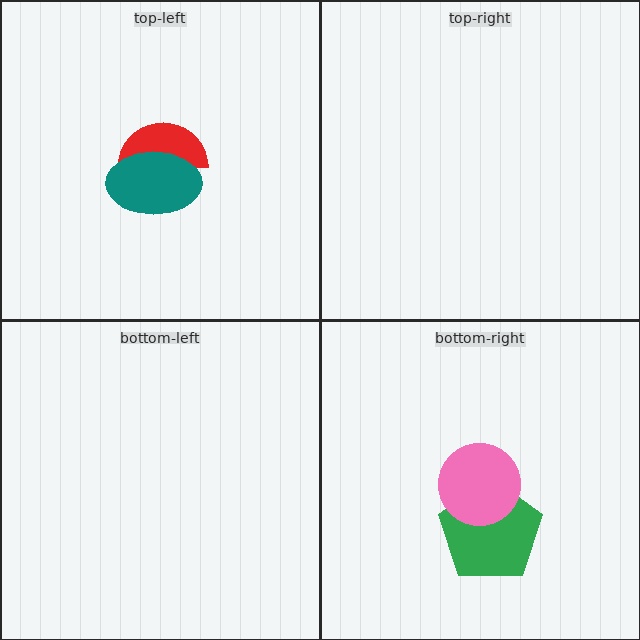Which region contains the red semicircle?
The top-left region.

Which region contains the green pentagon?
The bottom-right region.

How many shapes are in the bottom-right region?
2.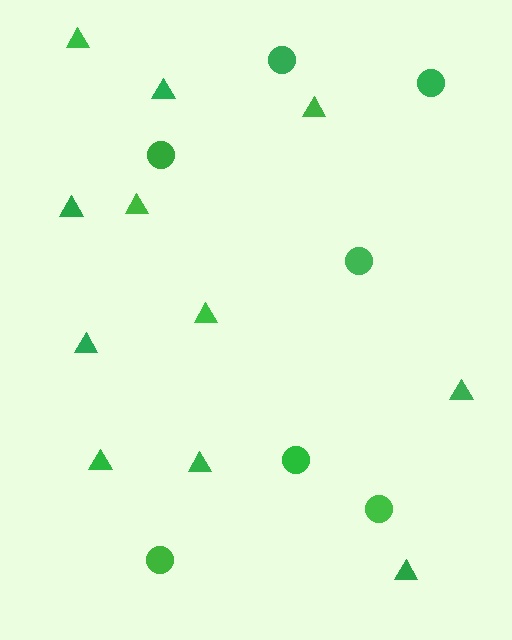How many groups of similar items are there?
There are 2 groups: one group of circles (7) and one group of triangles (11).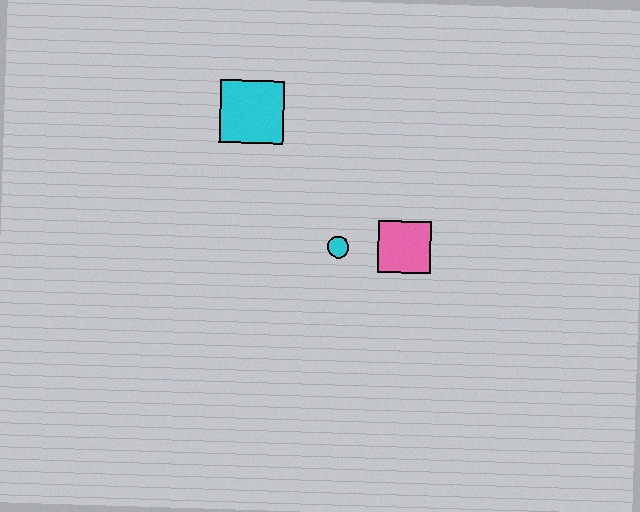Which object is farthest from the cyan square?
The pink square is farthest from the cyan square.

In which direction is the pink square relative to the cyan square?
The pink square is to the right of the cyan square.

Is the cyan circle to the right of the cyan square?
Yes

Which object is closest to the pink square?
The cyan circle is closest to the pink square.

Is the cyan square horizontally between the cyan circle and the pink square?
No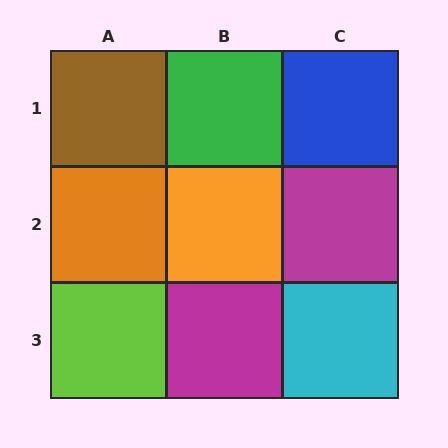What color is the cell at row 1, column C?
Blue.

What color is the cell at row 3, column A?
Lime.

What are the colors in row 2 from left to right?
Orange, orange, magenta.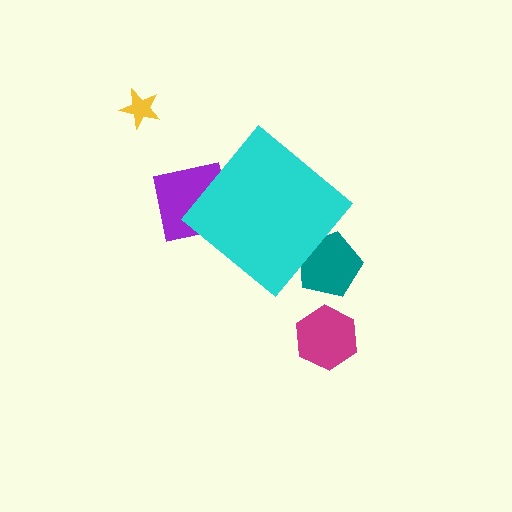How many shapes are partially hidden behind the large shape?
2 shapes are partially hidden.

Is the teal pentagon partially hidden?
Yes, the teal pentagon is partially hidden behind the cyan diamond.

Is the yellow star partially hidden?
No, the yellow star is fully visible.